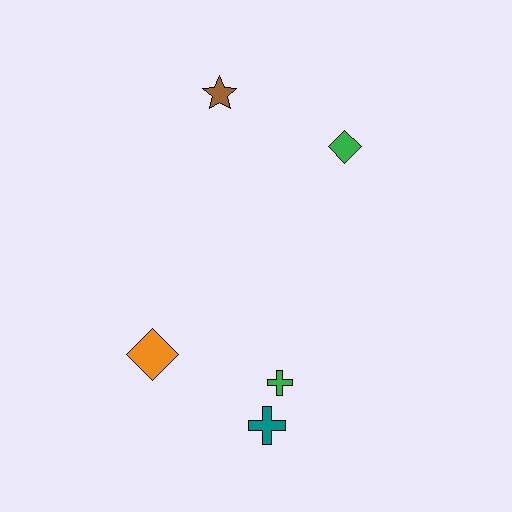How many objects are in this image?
There are 5 objects.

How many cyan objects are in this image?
There are no cyan objects.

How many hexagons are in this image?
There are no hexagons.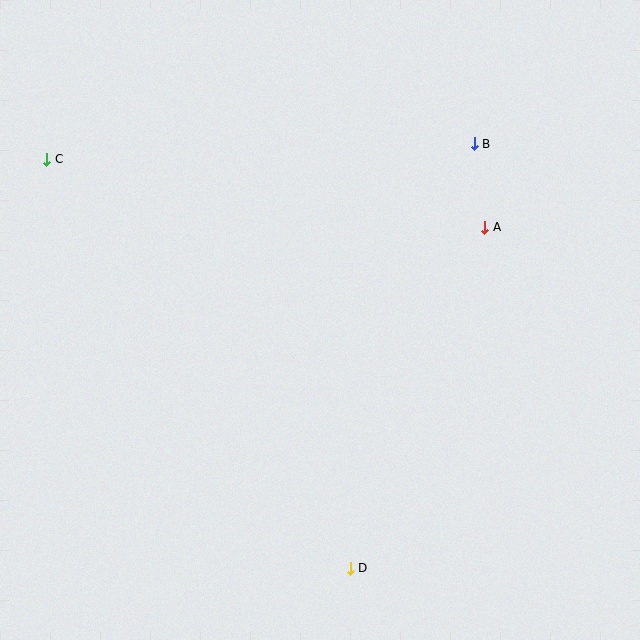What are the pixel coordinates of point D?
Point D is at (350, 568).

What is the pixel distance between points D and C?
The distance between D and C is 510 pixels.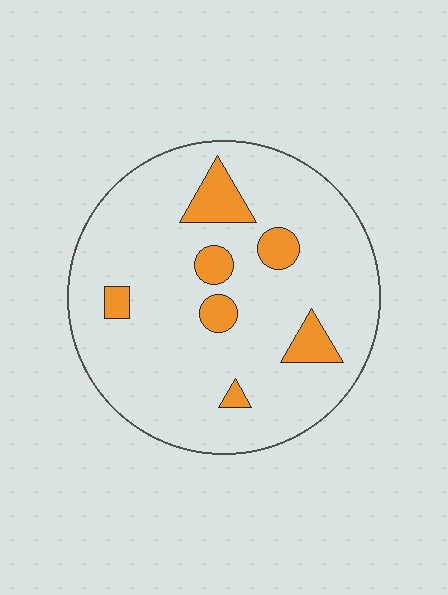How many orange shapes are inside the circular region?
7.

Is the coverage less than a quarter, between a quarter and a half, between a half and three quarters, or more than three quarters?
Less than a quarter.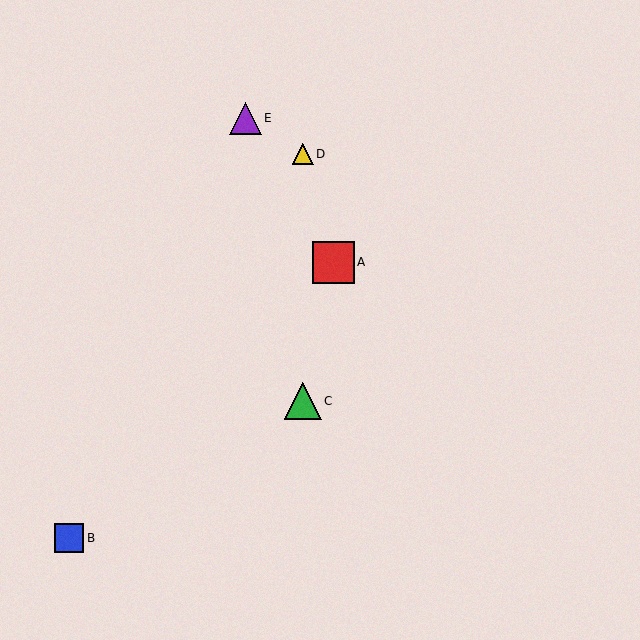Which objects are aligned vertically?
Objects C, D are aligned vertically.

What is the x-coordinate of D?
Object D is at x≈303.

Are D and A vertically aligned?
No, D is at x≈303 and A is at x≈334.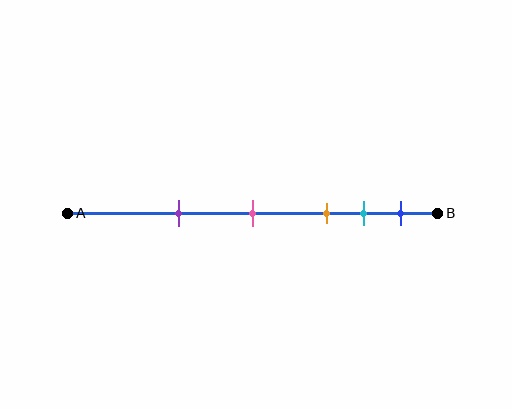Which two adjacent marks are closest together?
The cyan and blue marks are the closest adjacent pair.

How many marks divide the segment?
There are 5 marks dividing the segment.